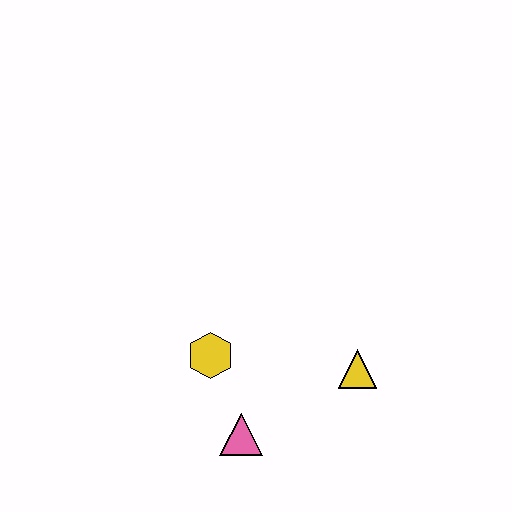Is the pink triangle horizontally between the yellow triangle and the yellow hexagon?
Yes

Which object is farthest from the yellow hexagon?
The yellow triangle is farthest from the yellow hexagon.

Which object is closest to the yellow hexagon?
The pink triangle is closest to the yellow hexagon.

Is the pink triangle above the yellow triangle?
No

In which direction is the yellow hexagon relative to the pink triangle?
The yellow hexagon is above the pink triangle.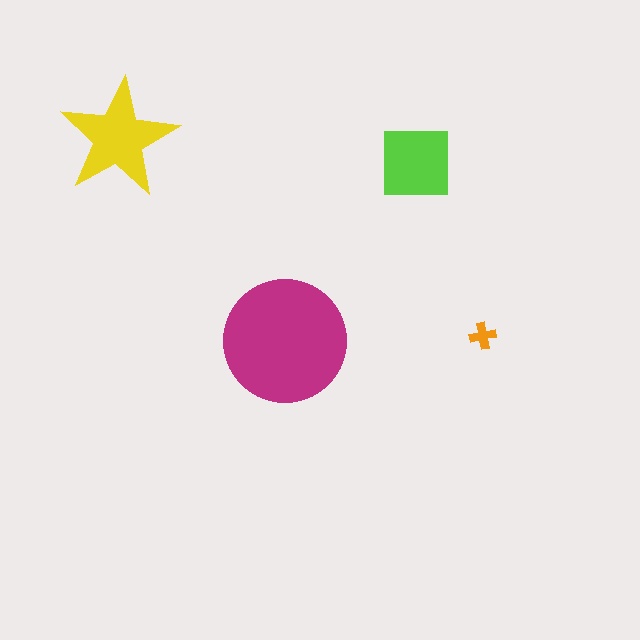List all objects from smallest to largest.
The orange cross, the lime square, the yellow star, the magenta circle.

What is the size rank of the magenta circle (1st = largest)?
1st.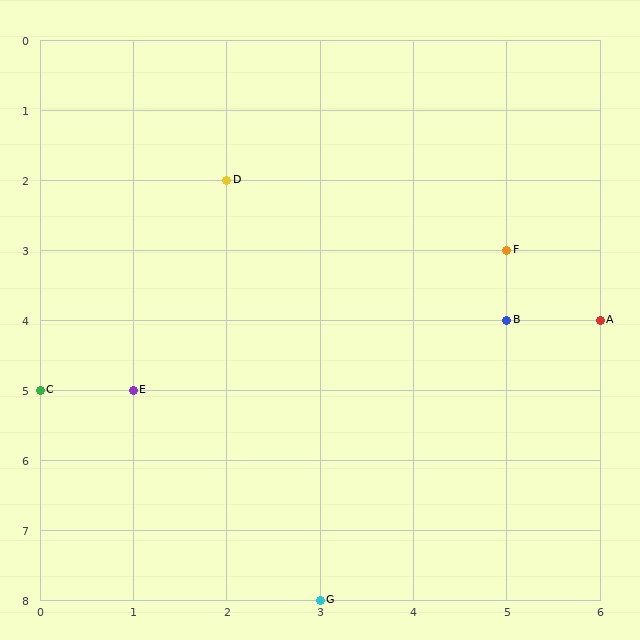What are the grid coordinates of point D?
Point D is at grid coordinates (2, 2).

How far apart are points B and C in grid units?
Points B and C are 5 columns and 1 row apart (about 5.1 grid units diagonally).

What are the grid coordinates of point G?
Point G is at grid coordinates (3, 8).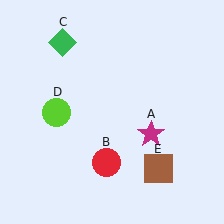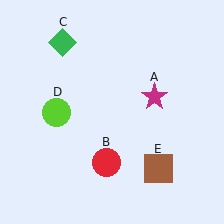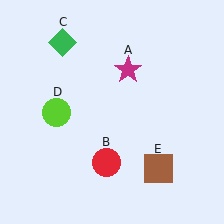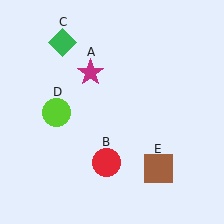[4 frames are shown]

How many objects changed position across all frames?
1 object changed position: magenta star (object A).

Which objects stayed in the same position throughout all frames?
Red circle (object B) and green diamond (object C) and lime circle (object D) and brown square (object E) remained stationary.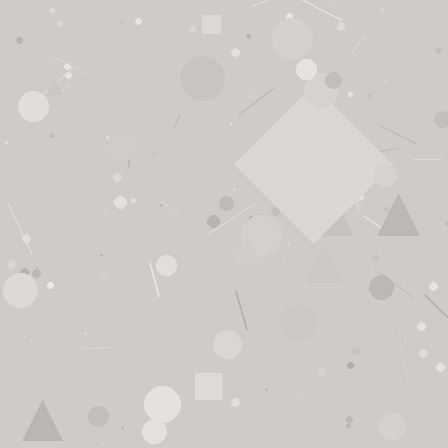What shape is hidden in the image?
A diamond is hidden in the image.